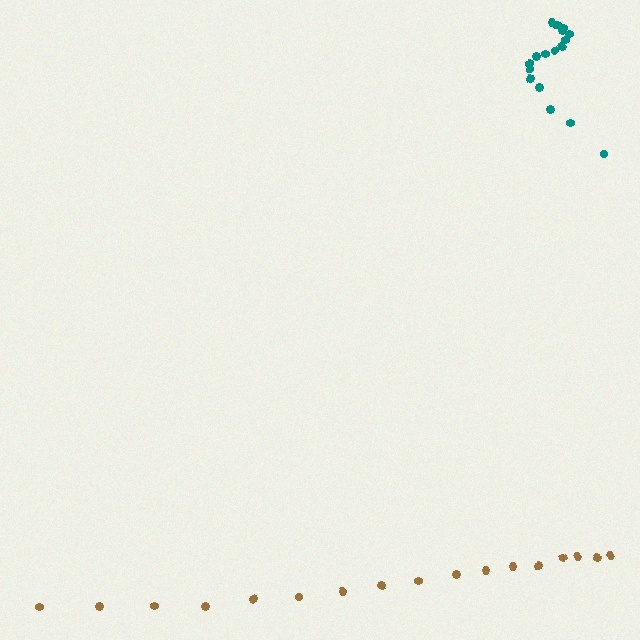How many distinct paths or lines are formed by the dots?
There are 2 distinct paths.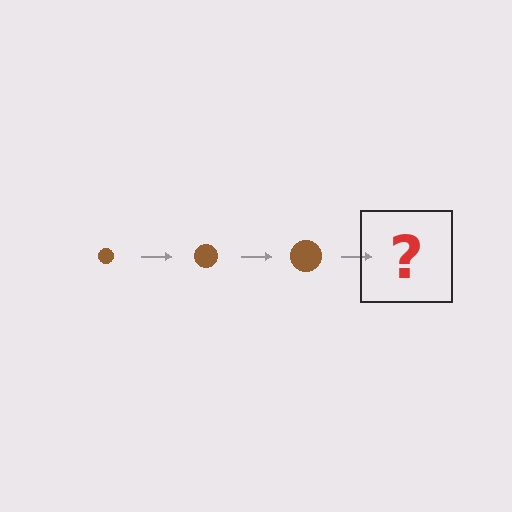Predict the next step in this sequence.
The next step is a brown circle, larger than the previous one.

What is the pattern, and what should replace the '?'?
The pattern is that the circle gets progressively larger each step. The '?' should be a brown circle, larger than the previous one.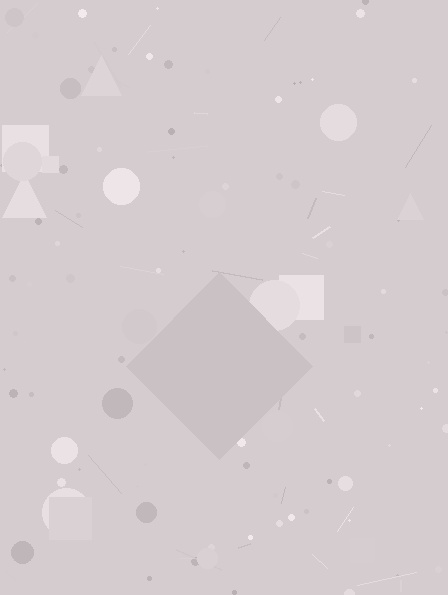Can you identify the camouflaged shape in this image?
The camouflaged shape is a diamond.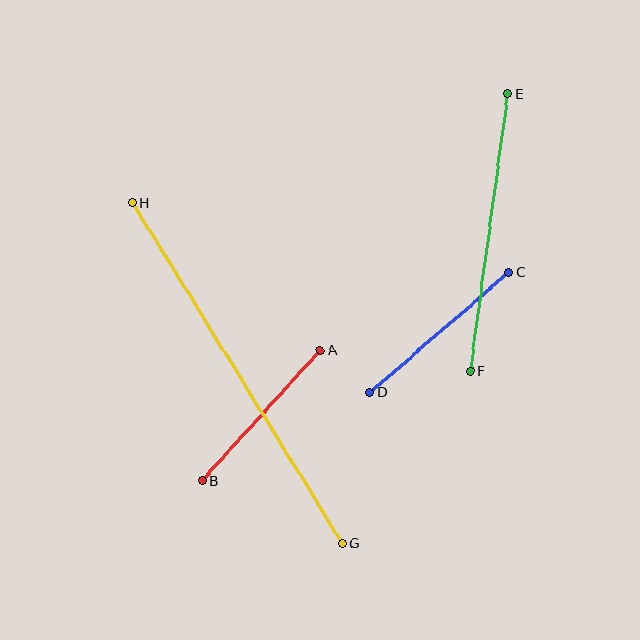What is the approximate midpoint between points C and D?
The midpoint is at approximately (439, 332) pixels.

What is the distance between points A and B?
The distance is approximately 176 pixels.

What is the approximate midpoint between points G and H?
The midpoint is at approximately (237, 373) pixels.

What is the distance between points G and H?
The distance is approximately 400 pixels.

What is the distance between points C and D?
The distance is approximately 184 pixels.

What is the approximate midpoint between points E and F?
The midpoint is at approximately (489, 233) pixels.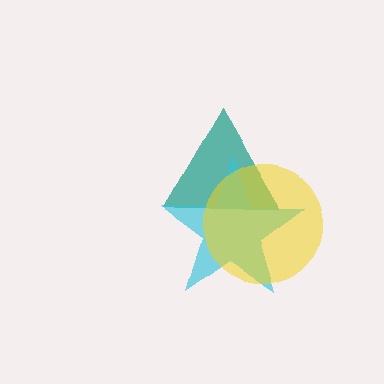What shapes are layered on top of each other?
The layered shapes are: a teal triangle, a cyan star, a yellow circle.